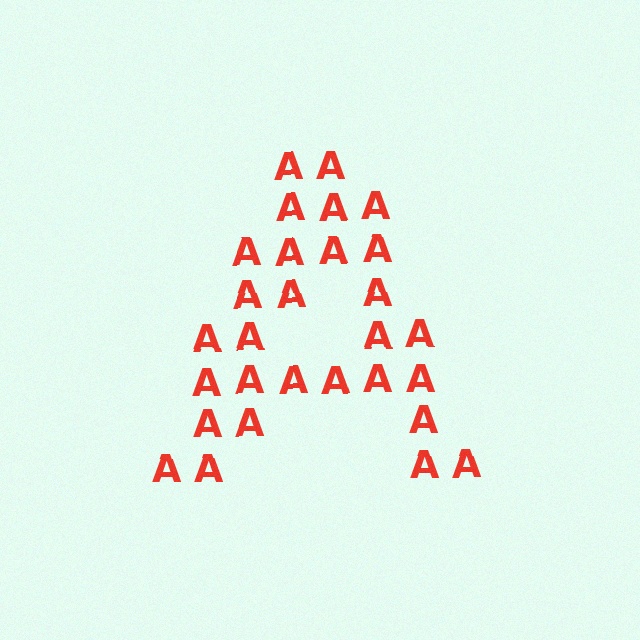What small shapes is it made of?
It is made of small letter A's.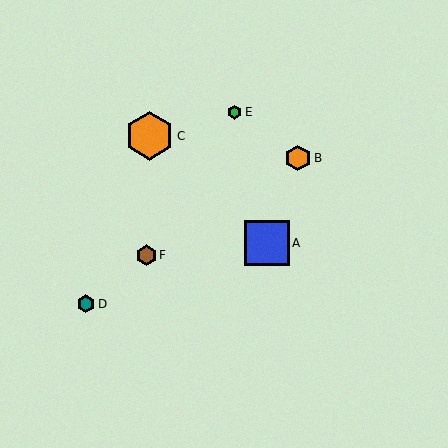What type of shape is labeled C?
Shape C is an orange hexagon.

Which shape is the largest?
The orange hexagon (labeled C) is the largest.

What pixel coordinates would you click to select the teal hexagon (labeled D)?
Click at (86, 304) to select the teal hexagon D.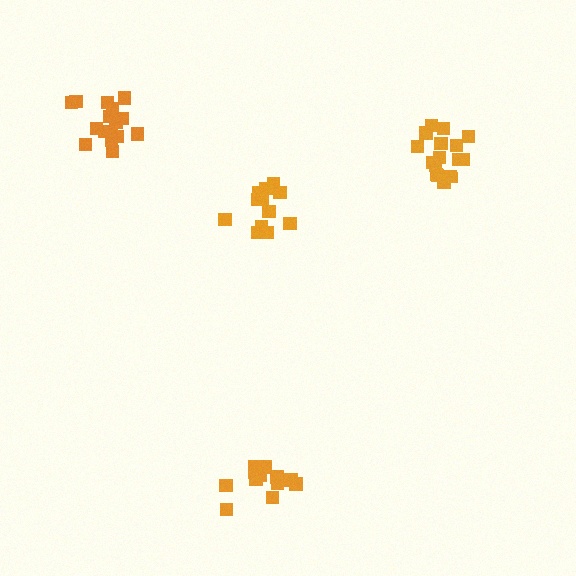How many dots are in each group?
Group 1: 16 dots, Group 2: 16 dots, Group 3: 12 dots, Group 4: 14 dots (58 total).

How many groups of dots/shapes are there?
There are 4 groups.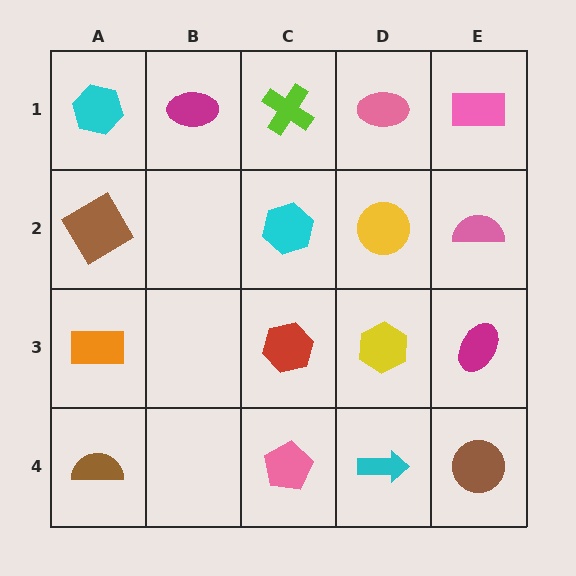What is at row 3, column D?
A yellow hexagon.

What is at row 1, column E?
A pink rectangle.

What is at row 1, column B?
A magenta ellipse.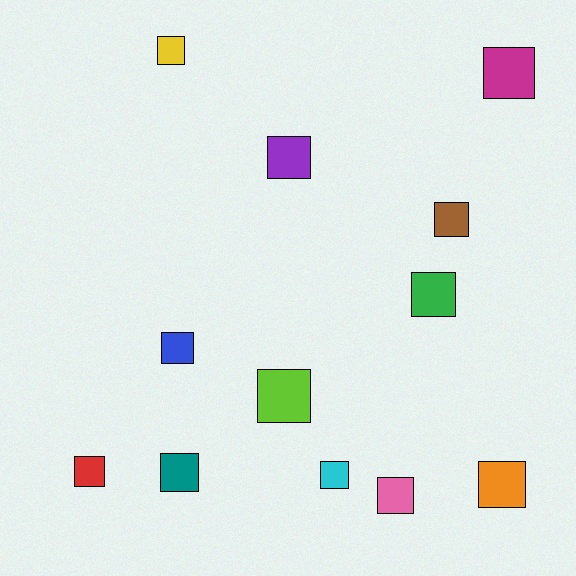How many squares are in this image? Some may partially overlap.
There are 12 squares.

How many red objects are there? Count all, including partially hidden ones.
There is 1 red object.